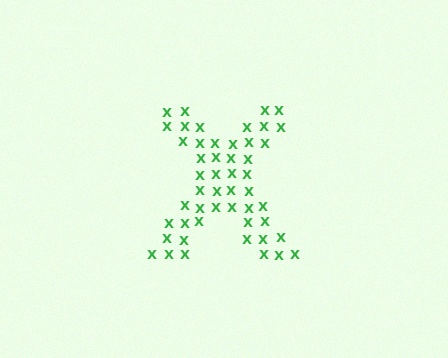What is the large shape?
The large shape is the letter X.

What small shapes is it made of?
It is made of small letter X's.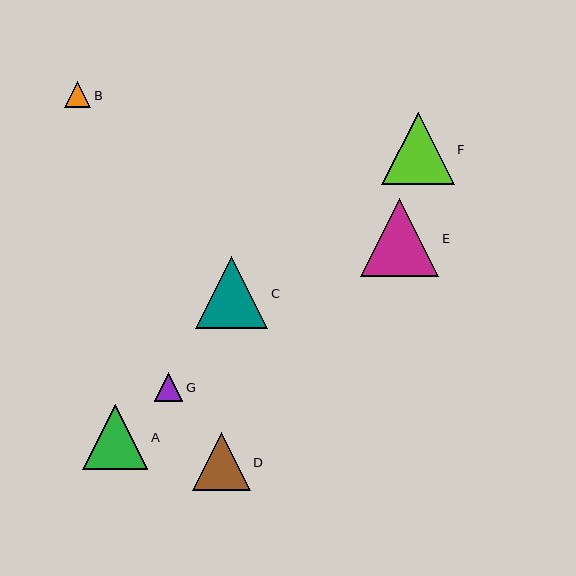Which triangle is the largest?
Triangle E is the largest with a size of approximately 78 pixels.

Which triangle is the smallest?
Triangle B is the smallest with a size of approximately 26 pixels.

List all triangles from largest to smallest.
From largest to smallest: E, F, C, A, D, G, B.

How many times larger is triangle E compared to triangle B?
Triangle E is approximately 3.0 times the size of triangle B.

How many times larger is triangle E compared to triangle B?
Triangle E is approximately 3.0 times the size of triangle B.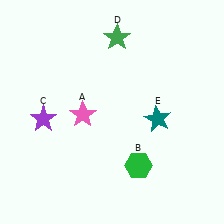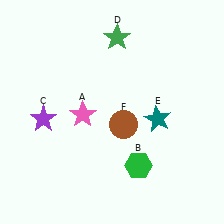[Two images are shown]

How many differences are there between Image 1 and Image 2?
There is 1 difference between the two images.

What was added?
A brown circle (F) was added in Image 2.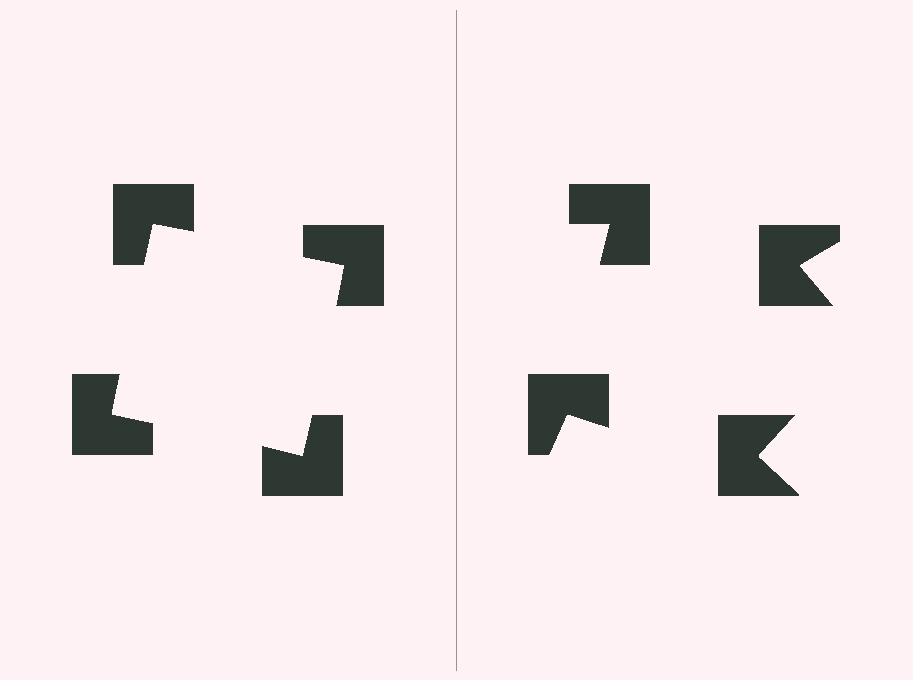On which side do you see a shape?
An illusory square appears on the left side. On the right side the wedge cuts are rotated, so no coherent shape forms.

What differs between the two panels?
The notched squares are positioned identically on both sides; only the wedge orientations differ. On the left they align to a square; on the right they are misaligned.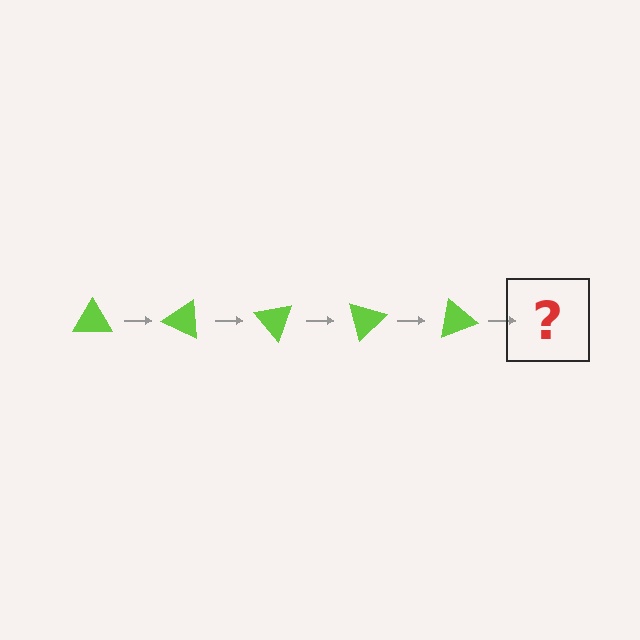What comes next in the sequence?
The next element should be a lime triangle rotated 125 degrees.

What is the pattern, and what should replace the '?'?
The pattern is that the triangle rotates 25 degrees each step. The '?' should be a lime triangle rotated 125 degrees.